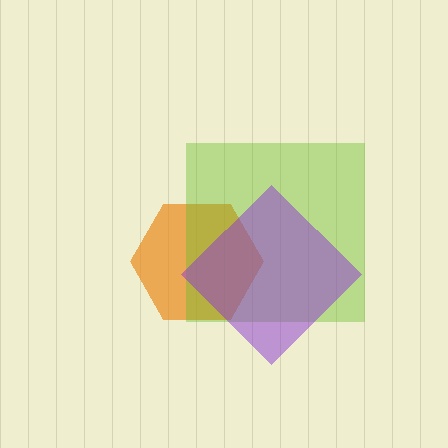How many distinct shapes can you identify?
There are 3 distinct shapes: an orange hexagon, a lime square, a purple diamond.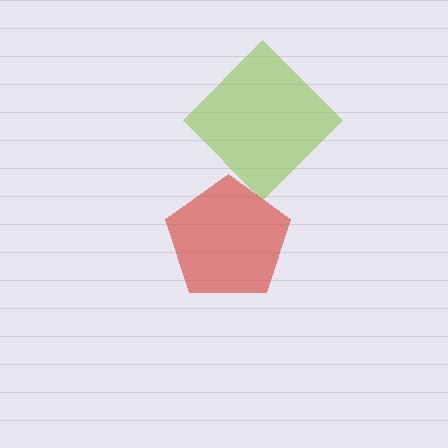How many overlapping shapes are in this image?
There are 2 overlapping shapes in the image.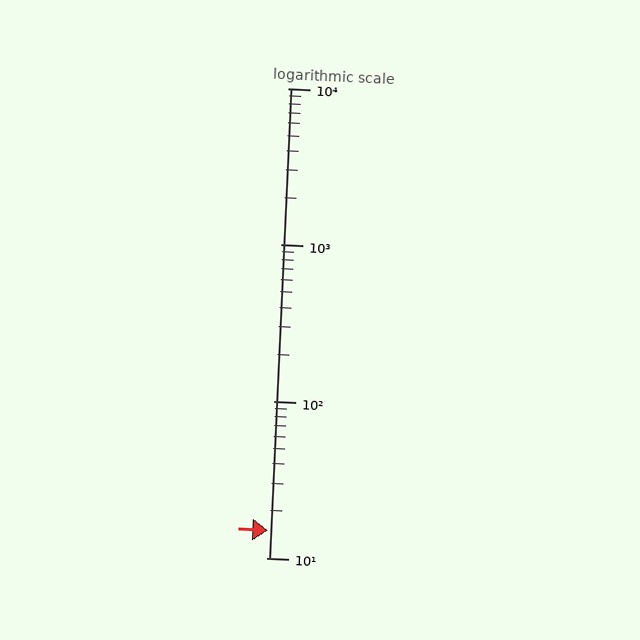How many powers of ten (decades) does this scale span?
The scale spans 3 decades, from 10 to 10000.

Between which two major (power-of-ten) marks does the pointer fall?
The pointer is between 10 and 100.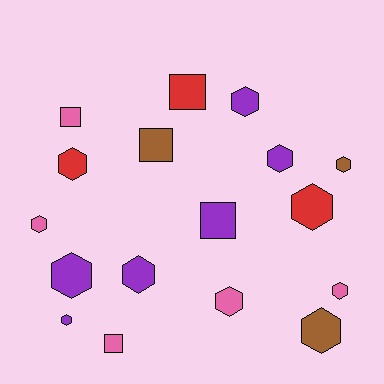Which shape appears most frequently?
Hexagon, with 12 objects.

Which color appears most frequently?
Purple, with 6 objects.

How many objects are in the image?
There are 17 objects.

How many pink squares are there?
There are 2 pink squares.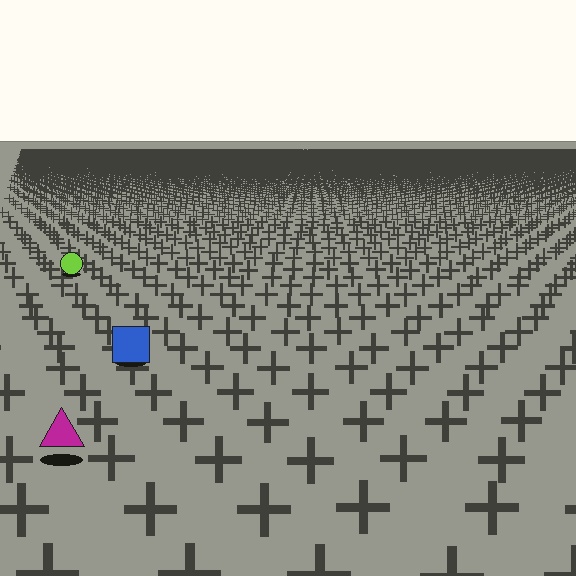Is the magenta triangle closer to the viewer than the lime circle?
Yes. The magenta triangle is closer — you can tell from the texture gradient: the ground texture is coarser near it.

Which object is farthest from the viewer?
The lime circle is farthest from the viewer. It appears smaller and the ground texture around it is denser.